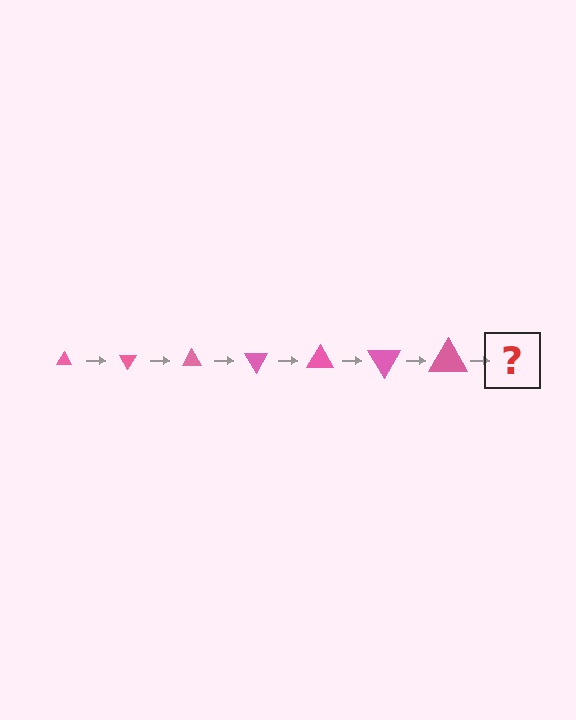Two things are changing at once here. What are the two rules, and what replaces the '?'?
The two rules are that the triangle grows larger each step and it rotates 60 degrees each step. The '?' should be a triangle, larger than the previous one and rotated 420 degrees from the start.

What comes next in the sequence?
The next element should be a triangle, larger than the previous one and rotated 420 degrees from the start.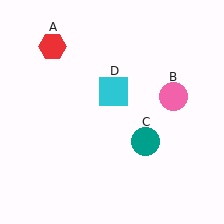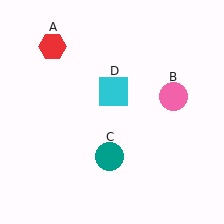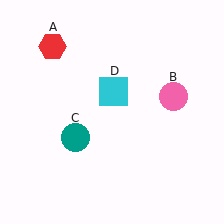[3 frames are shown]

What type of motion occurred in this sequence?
The teal circle (object C) rotated clockwise around the center of the scene.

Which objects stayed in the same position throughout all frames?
Red hexagon (object A) and pink circle (object B) and cyan square (object D) remained stationary.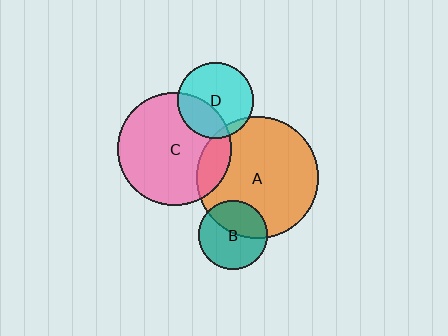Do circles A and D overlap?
Yes.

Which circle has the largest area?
Circle A (orange).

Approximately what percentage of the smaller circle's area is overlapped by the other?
Approximately 5%.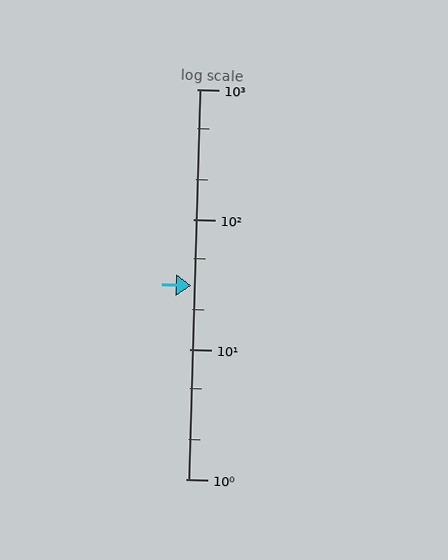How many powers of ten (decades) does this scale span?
The scale spans 3 decades, from 1 to 1000.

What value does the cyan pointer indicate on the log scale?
The pointer indicates approximately 31.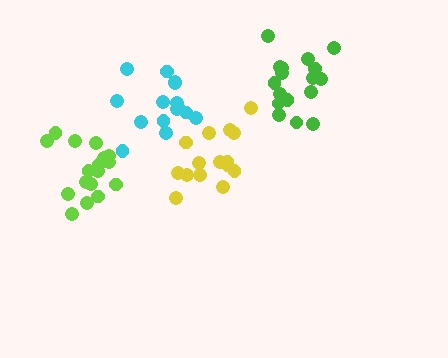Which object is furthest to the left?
The lime cluster is leftmost.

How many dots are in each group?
Group 1: 17 dots, Group 2: 15 dots, Group 3: 15 dots, Group 4: 17 dots (64 total).